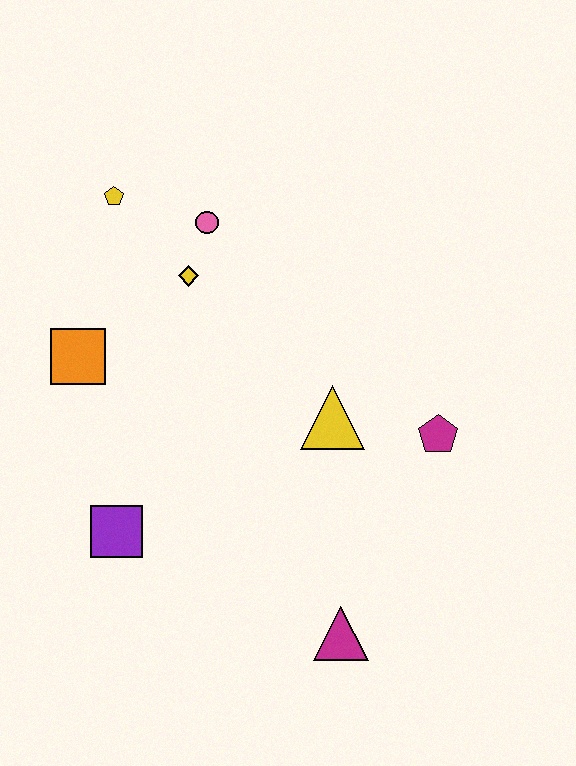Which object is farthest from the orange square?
The magenta triangle is farthest from the orange square.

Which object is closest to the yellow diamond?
The pink circle is closest to the yellow diamond.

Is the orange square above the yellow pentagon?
No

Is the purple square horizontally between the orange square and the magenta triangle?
Yes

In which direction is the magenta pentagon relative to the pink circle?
The magenta pentagon is to the right of the pink circle.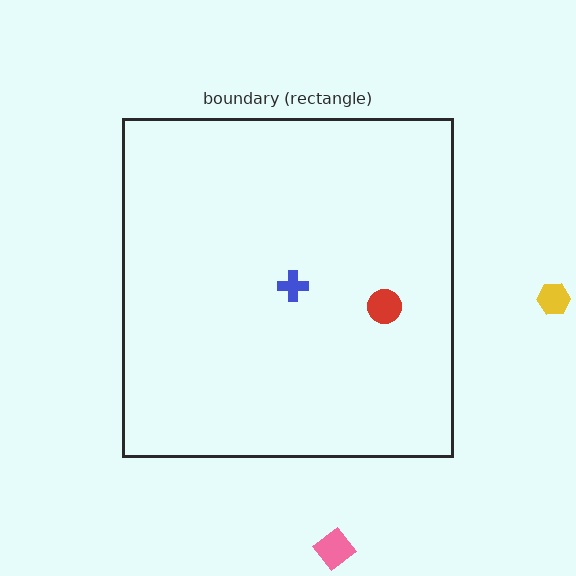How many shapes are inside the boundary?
2 inside, 2 outside.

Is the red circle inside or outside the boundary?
Inside.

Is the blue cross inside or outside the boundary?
Inside.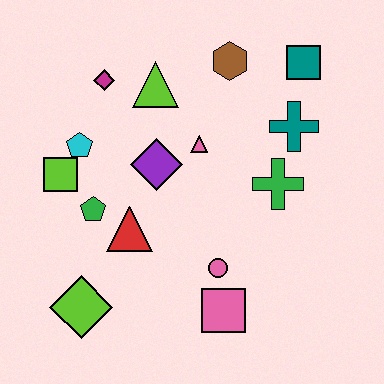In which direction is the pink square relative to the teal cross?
The pink square is below the teal cross.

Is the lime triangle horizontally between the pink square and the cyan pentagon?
Yes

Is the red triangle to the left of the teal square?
Yes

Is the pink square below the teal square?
Yes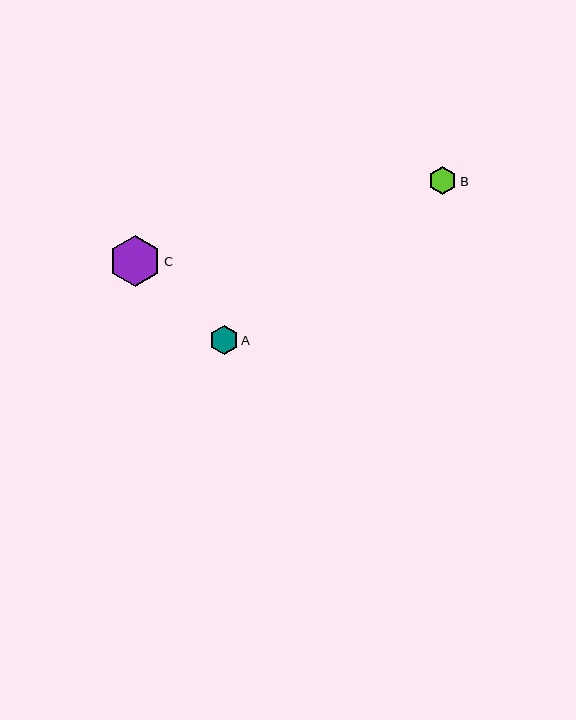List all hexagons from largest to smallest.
From largest to smallest: C, A, B.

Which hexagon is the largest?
Hexagon C is the largest with a size of approximately 52 pixels.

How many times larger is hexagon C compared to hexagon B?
Hexagon C is approximately 1.9 times the size of hexagon B.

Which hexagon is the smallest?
Hexagon B is the smallest with a size of approximately 28 pixels.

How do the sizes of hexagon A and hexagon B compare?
Hexagon A and hexagon B are approximately the same size.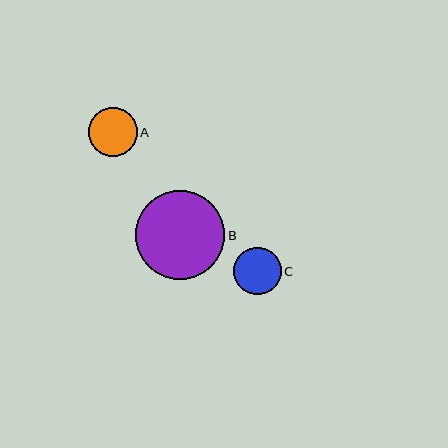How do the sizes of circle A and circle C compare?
Circle A and circle C are approximately the same size.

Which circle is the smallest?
Circle C is the smallest with a size of approximately 47 pixels.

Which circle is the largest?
Circle B is the largest with a size of approximately 89 pixels.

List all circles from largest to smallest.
From largest to smallest: B, A, C.